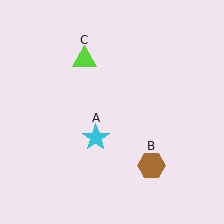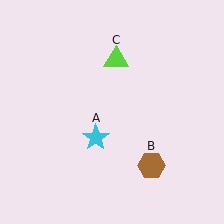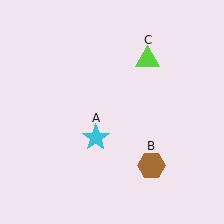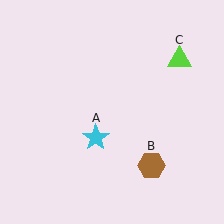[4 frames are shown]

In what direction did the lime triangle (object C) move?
The lime triangle (object C) moved right.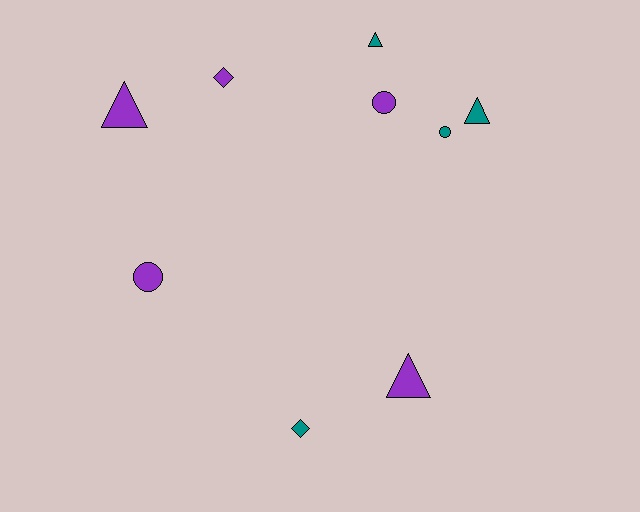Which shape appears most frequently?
Triangle, with 4 objects.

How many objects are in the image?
There are 9 objects.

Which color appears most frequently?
Purple, with 5 objects.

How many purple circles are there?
There are 2 purple circles.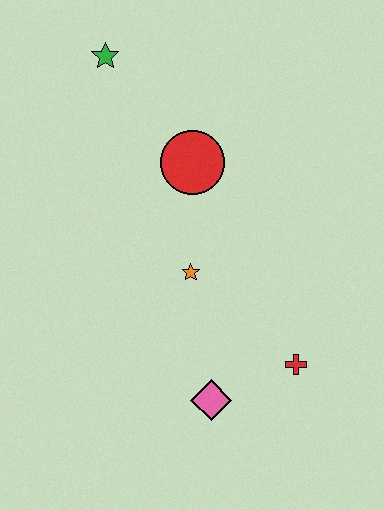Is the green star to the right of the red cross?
No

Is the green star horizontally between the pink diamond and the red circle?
No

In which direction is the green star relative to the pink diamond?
The green star is above the pink diamond.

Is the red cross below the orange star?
Yes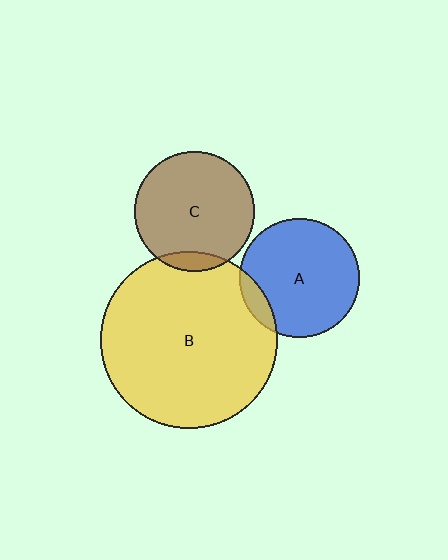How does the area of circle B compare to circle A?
Approximately 2.2 times.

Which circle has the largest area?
Circle B (yellow).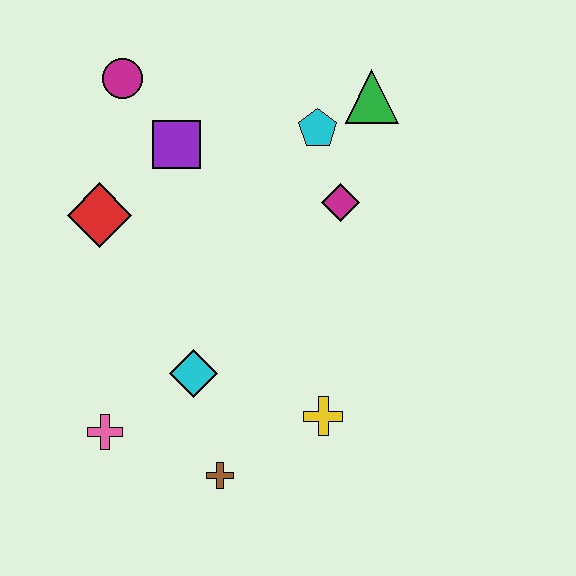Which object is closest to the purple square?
The magenta circle is closest to the purple square.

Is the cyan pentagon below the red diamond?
No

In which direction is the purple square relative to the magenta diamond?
The purple square is to the left of the magenta diamond.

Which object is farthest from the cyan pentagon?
The pink cross is farthest from the cyan pentagon.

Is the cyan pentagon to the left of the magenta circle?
No